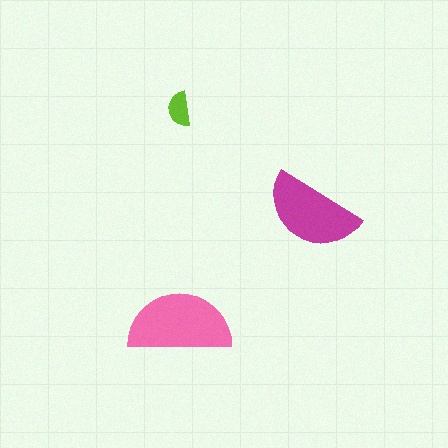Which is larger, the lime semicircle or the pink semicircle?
The pink one.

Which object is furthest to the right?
The magenta semicircle is rightmost.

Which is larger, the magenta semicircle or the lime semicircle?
The magenta one.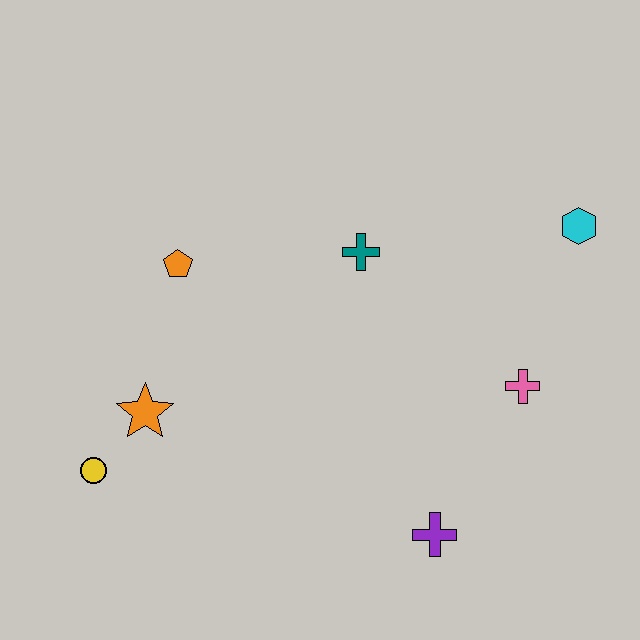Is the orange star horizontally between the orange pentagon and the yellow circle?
Yes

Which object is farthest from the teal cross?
The yellow circle is farthest from the teal cross.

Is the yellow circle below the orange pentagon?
Yes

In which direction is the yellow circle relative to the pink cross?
The yellow circle is to the left of the pink cross.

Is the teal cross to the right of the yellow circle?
Yes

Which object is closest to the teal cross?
The orange pentagon is closest to the teal cross.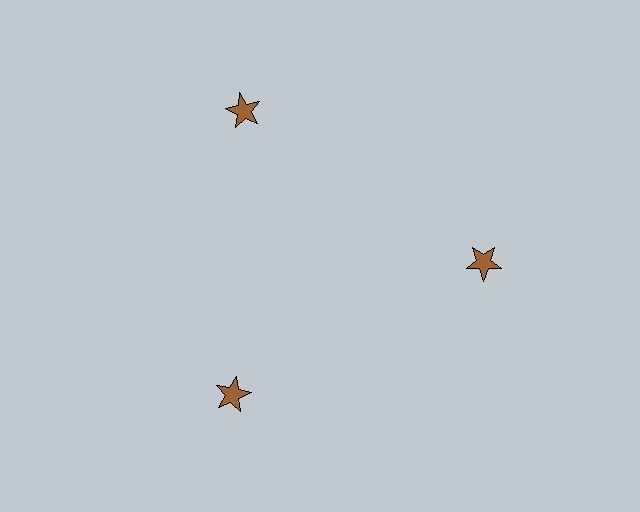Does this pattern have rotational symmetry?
Yes, this pattern has 3-fold rotational symmetry. It looks the same after rotating 120 degrees around the center.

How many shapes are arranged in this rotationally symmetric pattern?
There are 3 shapes, arranged in 3 groups of 1.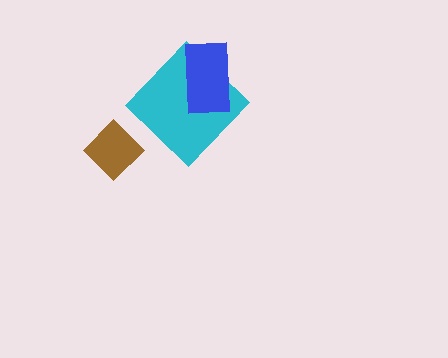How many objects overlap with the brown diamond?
0 objects overlap with the brown diamond.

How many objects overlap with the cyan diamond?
1 object overlaps with the cyan diamond.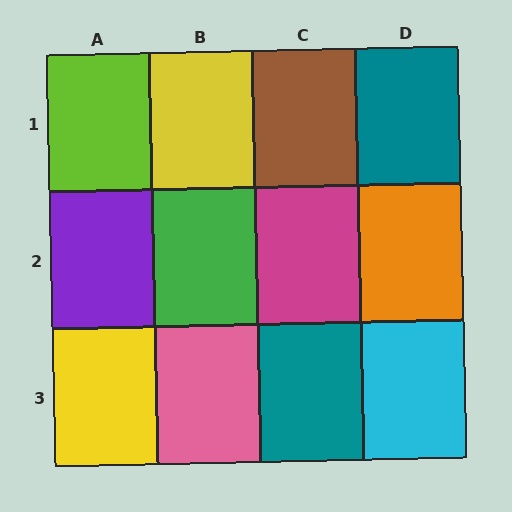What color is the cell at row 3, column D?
Cyan.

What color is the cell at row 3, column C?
Teal.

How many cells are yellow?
2 cells are yellow.